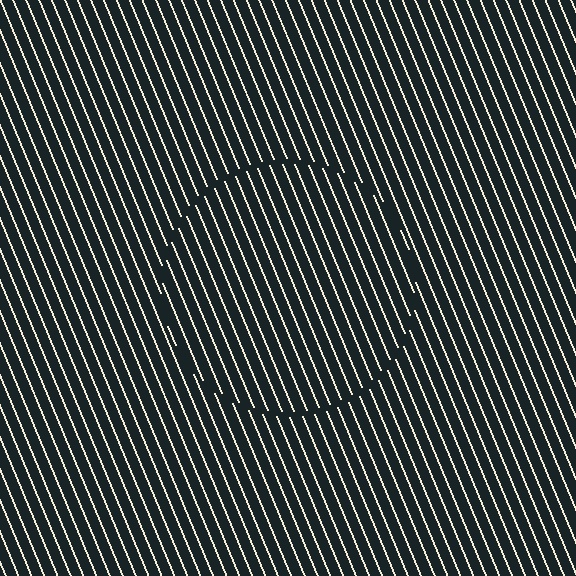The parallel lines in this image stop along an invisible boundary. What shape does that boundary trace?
An illusory circle. The interior of the shape contains the same grating, shifted by half a period — the contour is defined by the phase discontinuity where line-ends from the inner and outer gratings abut.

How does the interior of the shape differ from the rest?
The interior of the shape contains the same grating, shifted by half a period — the contour is defined by the phase discontinuity where line-ends from the inner and outer gratings abut.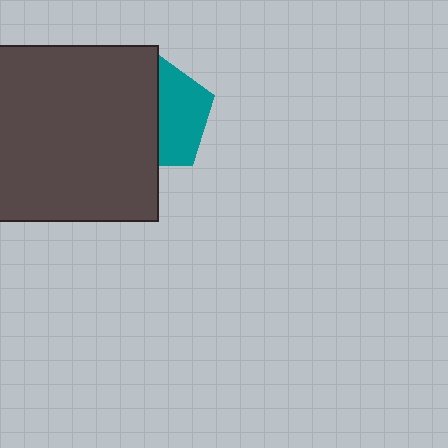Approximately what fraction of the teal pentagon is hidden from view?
Roughly 54% of the teal pentagon is hidden behind the dark gray rectangle.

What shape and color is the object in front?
The object in front is a dark gray rectangle.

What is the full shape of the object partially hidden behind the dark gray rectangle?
The partially hidden object is a teal pentagon.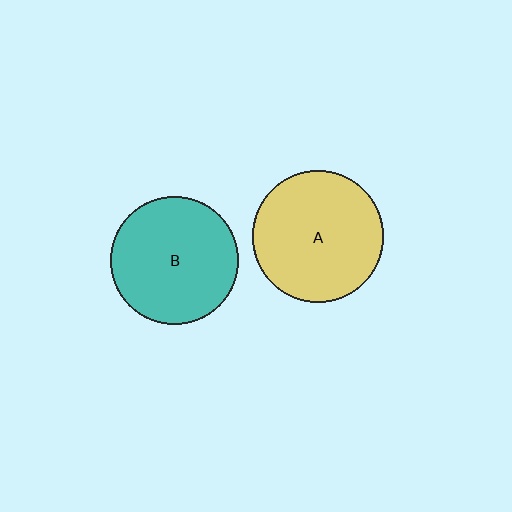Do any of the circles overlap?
No, none of the circles overlap.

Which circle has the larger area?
Circle A (yellow).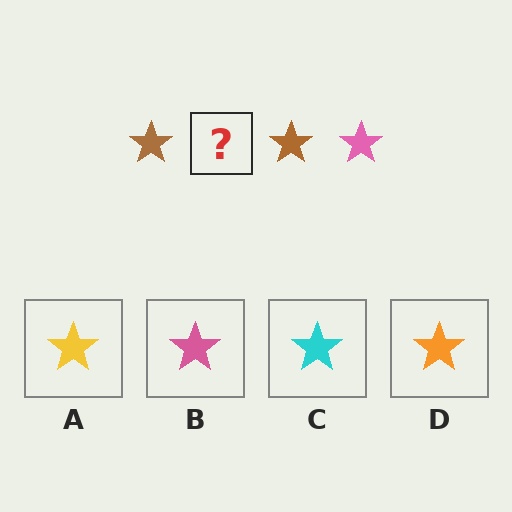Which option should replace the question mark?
Option B.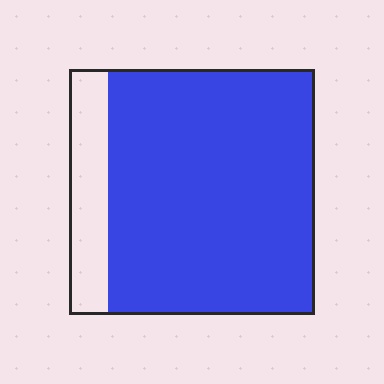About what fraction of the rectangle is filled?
About five sixths (5/6).